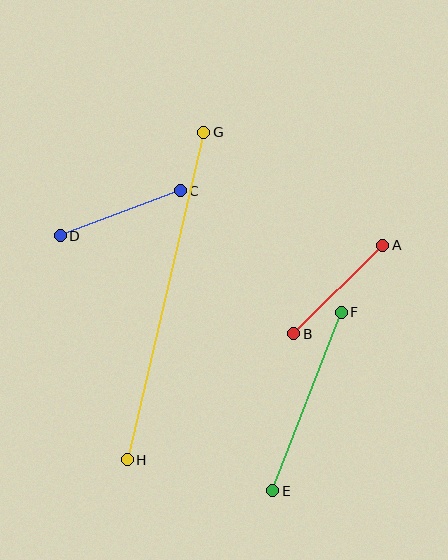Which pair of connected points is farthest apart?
Points G and H are farthest apart.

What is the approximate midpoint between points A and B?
The midpoint is at approximately (338, 289) pixels.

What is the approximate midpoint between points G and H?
The midpoint is at approximately (166, 296) pixels.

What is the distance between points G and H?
The distance is approximately 337 pixels.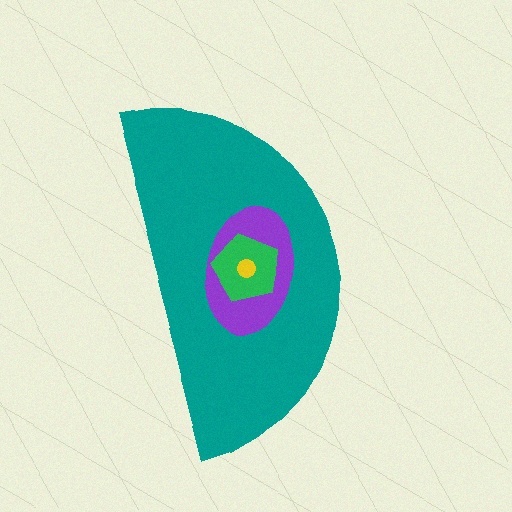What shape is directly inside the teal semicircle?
The purple ellipse.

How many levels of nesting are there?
4.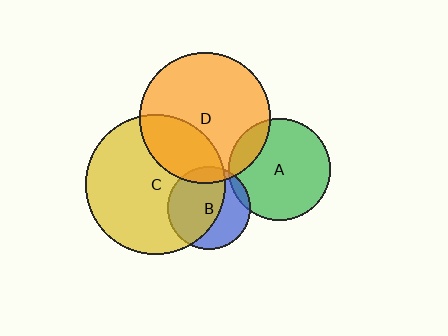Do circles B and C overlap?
Yes.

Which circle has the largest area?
Circle C (yellow).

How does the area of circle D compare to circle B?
Approximately 2.5 times.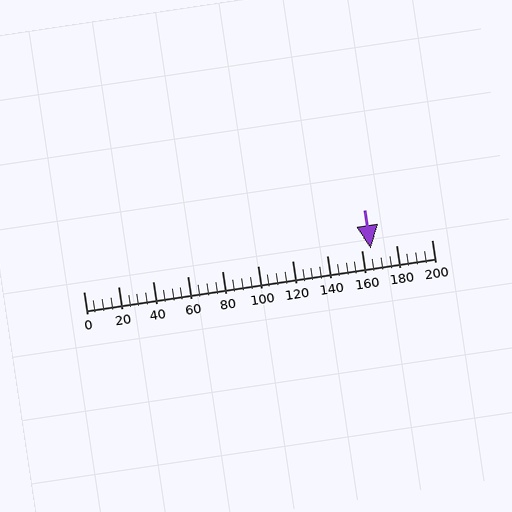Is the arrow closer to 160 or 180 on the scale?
The arrow is closer to 160.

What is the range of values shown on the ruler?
The ruler shows values from 0 to 200.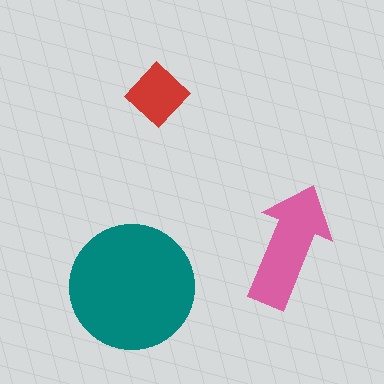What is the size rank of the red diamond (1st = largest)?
3rd.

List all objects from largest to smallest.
The teal circle, the pink arrow, the red diamond.